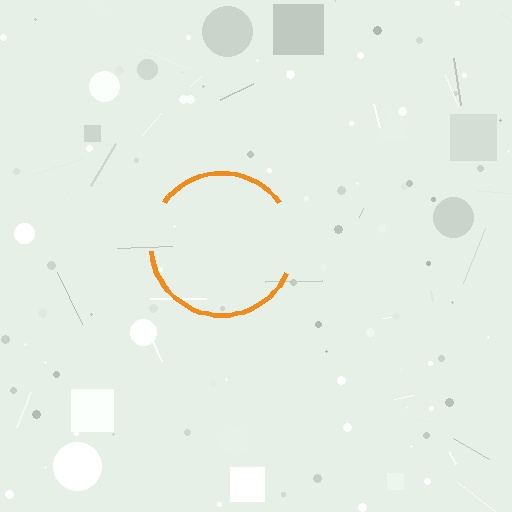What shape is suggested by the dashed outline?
The dashed outline suggests a circle.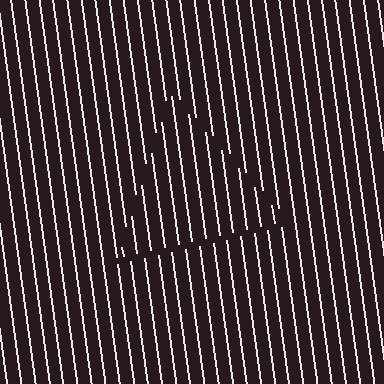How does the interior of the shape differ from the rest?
The interior of the shape contains the same grating, shifted by half a period — the contour is defined by the phase discontinuity where line-ends from the inner and outer gratings abut.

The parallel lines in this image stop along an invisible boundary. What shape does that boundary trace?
An illusory triangle. The interior of the shape contains the same grating, shifted by half a period — the contour is defined by the phase discontinuity where line-ends from the inner and outer gratings abut.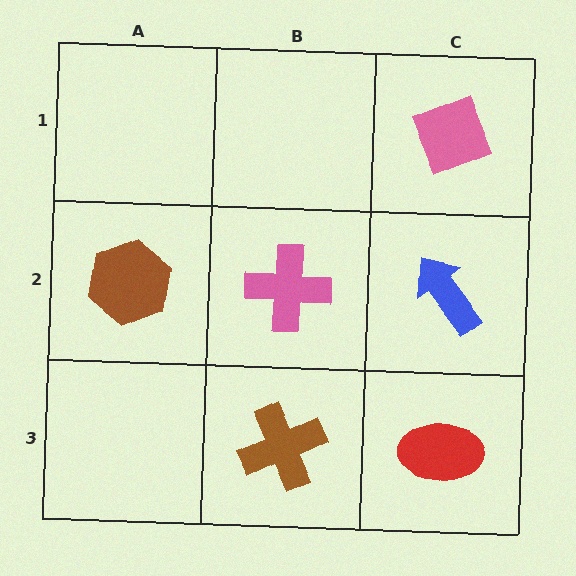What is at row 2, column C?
A blue arrow.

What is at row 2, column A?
A brown hexagon.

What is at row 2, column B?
A pink cross.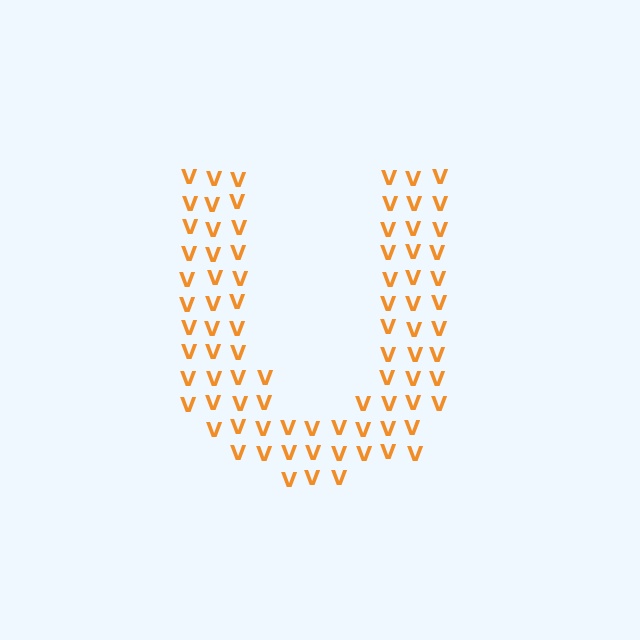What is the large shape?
The large shape is the letter U.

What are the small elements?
The small elements are letter V's.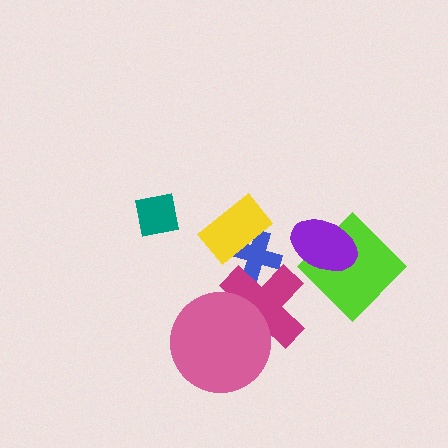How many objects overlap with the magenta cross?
2 objects overlap with the magenta cross.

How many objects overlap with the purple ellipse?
1 object overlaps with the purple ellipse.